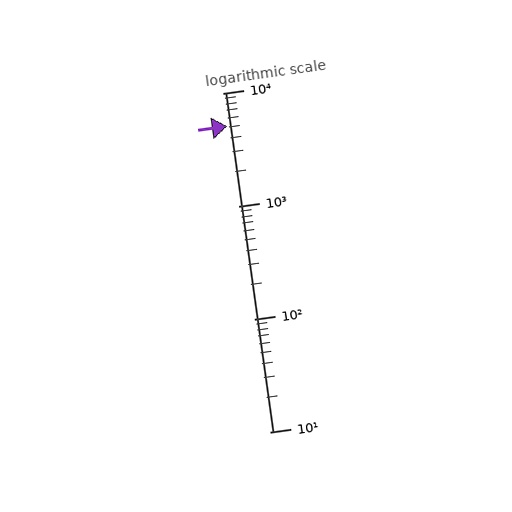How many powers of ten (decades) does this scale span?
The scale spans 3 decades, from 10 to 10000.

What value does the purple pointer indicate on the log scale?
The pointer indicates approximately 5100.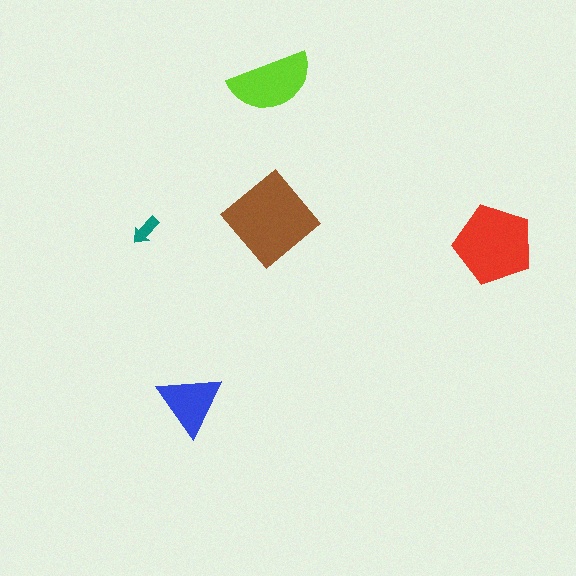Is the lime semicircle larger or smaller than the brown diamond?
Smaller.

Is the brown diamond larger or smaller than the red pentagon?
Larger.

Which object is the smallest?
The teal arrow.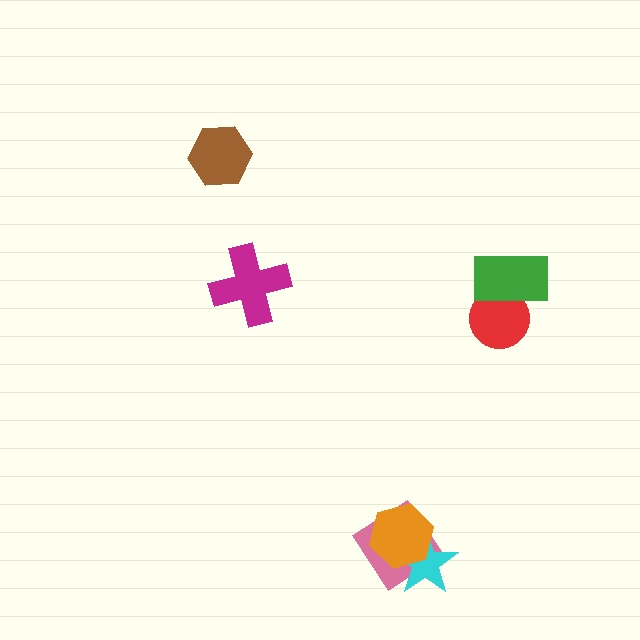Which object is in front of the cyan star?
The orange hexagon is in front of the cyan star.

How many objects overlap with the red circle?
1 object overlaps with the red circle.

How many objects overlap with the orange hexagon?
2 objects overlap with the orange hexagon.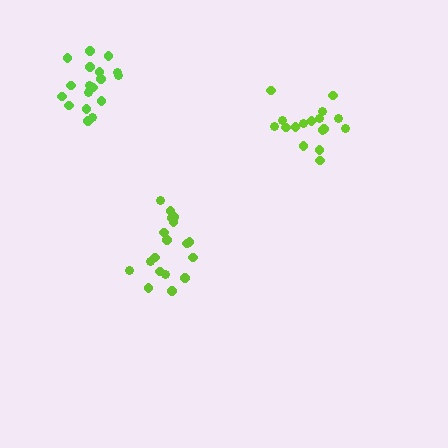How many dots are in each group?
Group 1: 18 dots, Group 2: 17 dots, Group 3: 18 dots (53 total).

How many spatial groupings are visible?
There are 3 spatial groupings.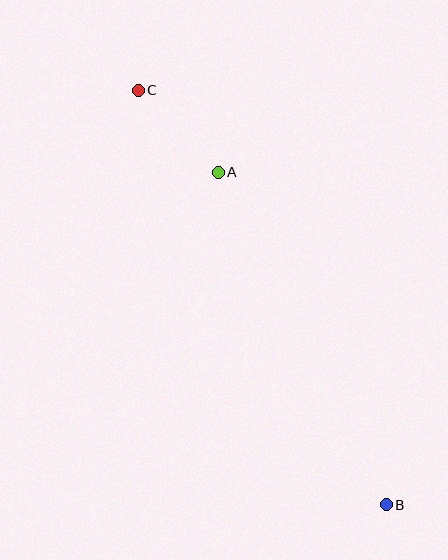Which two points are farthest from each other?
Points B and C are farthest from each other.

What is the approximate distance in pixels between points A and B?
The distance between A and B is approximately 372 pixels.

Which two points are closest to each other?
Points A and C are closest to each other.